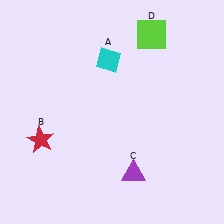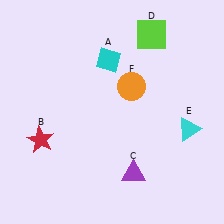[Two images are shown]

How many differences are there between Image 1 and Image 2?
There are 2 differences between the two images.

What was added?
A cyan triangle (E), an orange circle (F) were added in Image 2.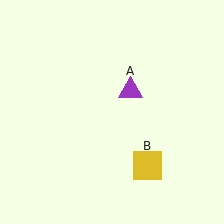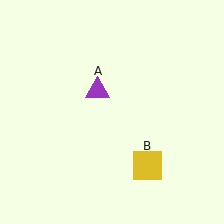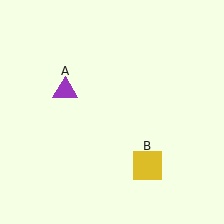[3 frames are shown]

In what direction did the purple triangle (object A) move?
The purple triangle (object A) moved left.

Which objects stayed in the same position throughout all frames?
Yellow square (object B) remained stationary.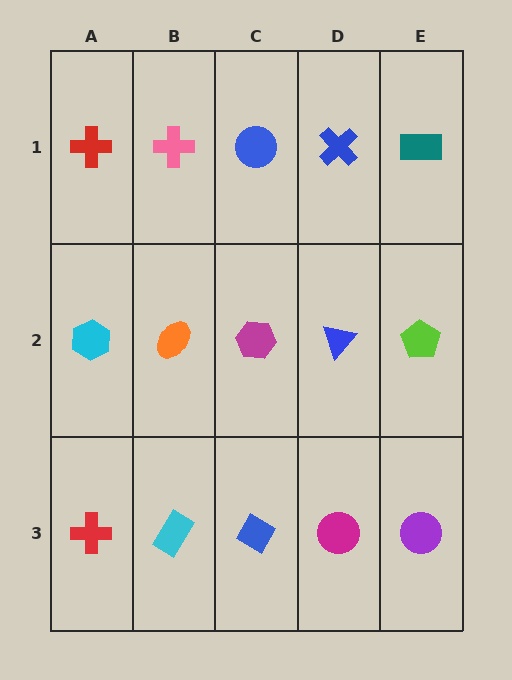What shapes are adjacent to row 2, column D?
A blue cross (row 1, column D), a magenta circle (row 3, column D), a magenta hexagon (row 2, column C), a lime pentagon (row 2, column E).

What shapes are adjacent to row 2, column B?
A pink cross (row 1, column B), a cyan rectangle (row 3, column B), a cyan hexagon (row 2, column A), a magenta hexagon (row 2, column C).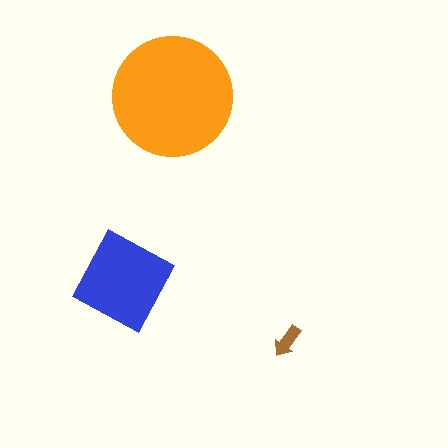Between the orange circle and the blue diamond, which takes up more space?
The orange circle.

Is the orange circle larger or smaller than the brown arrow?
Larger.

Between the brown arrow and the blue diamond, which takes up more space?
The blue diamond.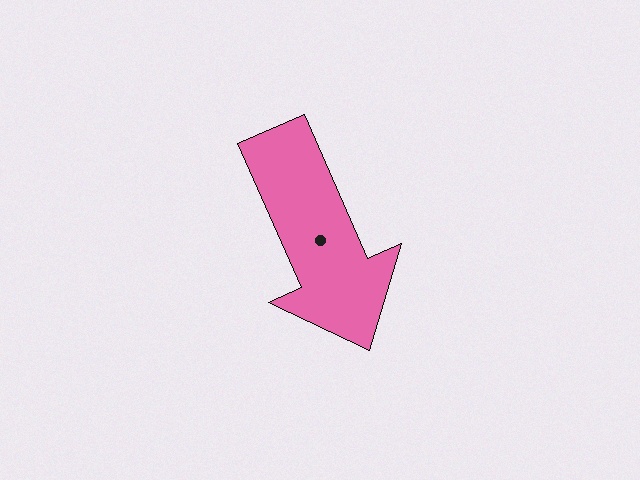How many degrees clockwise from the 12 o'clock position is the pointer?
Approximately 156 degrees.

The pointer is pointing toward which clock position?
Roughly 5 o'clock.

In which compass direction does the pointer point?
Southeast.